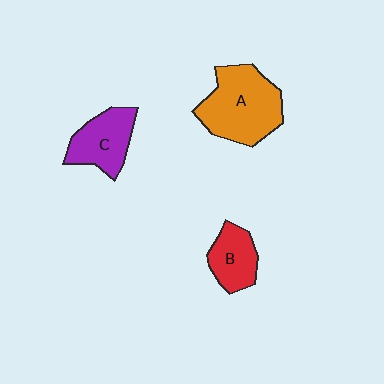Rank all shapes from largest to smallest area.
From largest to smallest: A (orange), C (purple), B (red).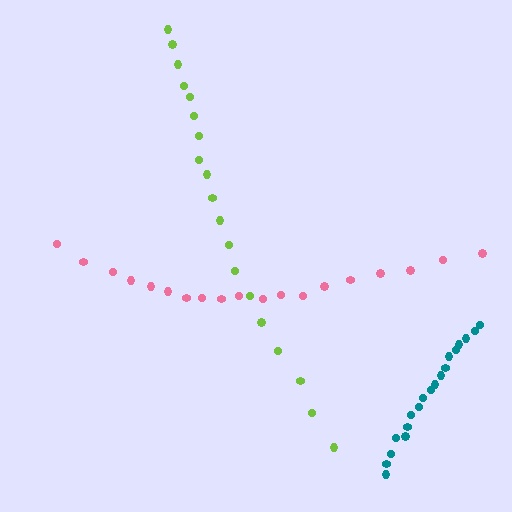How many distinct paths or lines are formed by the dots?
There are 3 distinct paths.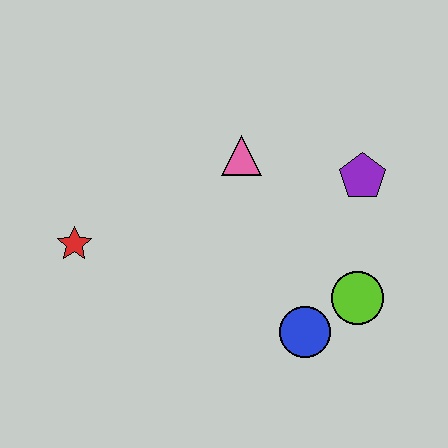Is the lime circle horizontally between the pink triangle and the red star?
No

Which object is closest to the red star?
The pink triangle is closest to the red star.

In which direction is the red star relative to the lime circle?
The red star is to the left of the lime circle.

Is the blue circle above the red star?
No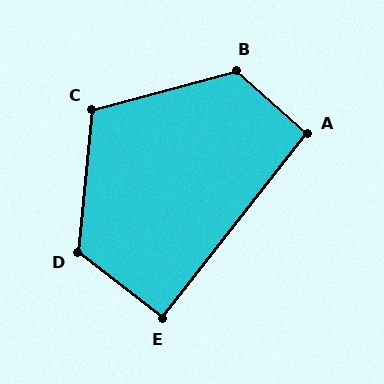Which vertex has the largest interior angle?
B, at approximately 123 degrees.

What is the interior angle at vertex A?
Approximately 93 degrees (approximately right).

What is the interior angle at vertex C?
Approximately 111 degrees (obtuse).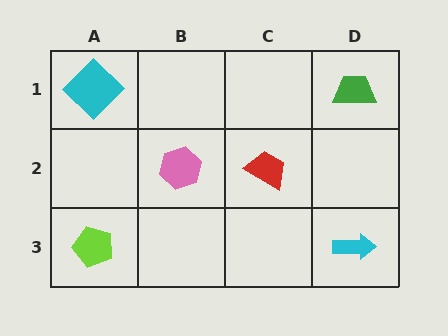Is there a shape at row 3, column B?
No, that cell is empty.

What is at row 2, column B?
A pink hexagon.